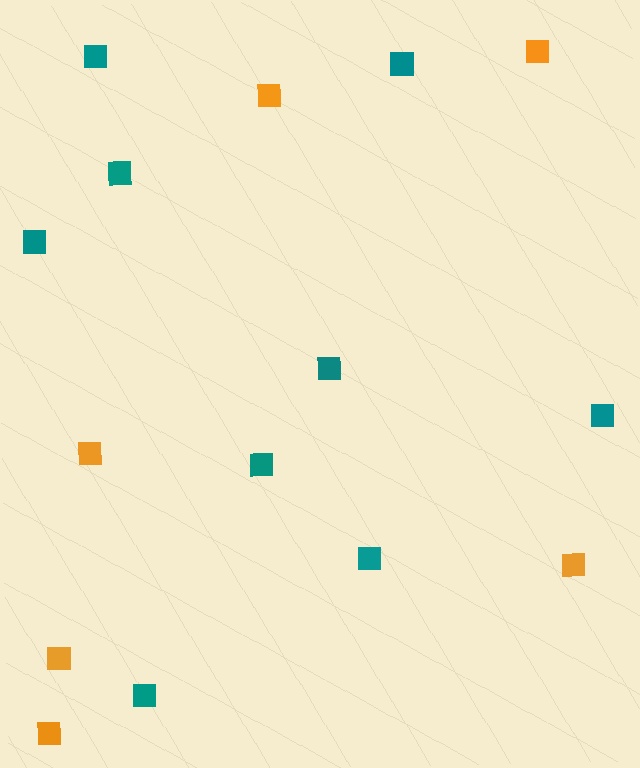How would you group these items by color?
There are 2 groups: one group of orange squares (6) and one group of teal squares (9).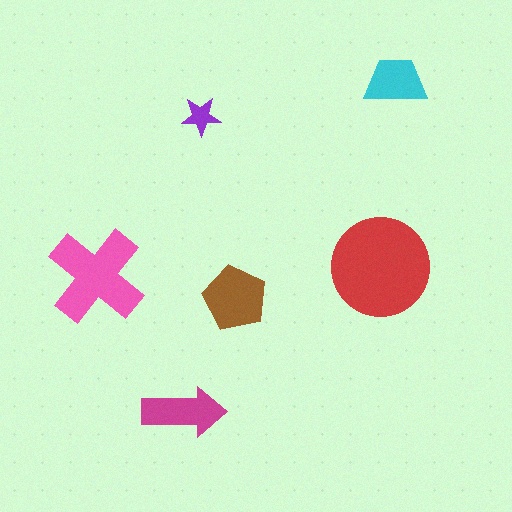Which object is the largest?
The red circle.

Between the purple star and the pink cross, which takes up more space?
The pink cross.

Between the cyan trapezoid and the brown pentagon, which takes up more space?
The brown pentagon.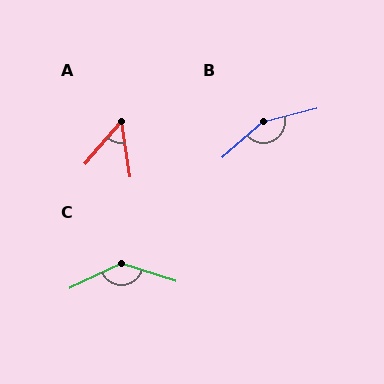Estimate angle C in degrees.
Approximately 137 degrees.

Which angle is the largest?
B, at approximately 153 degrees.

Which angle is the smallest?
A, at approximately 49 degrees.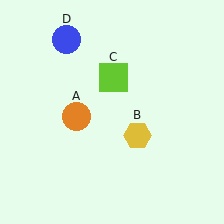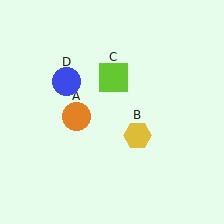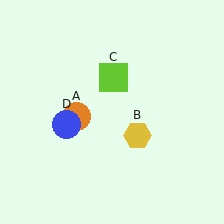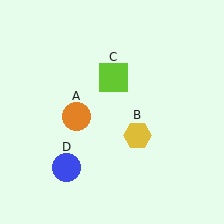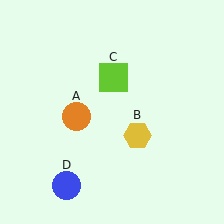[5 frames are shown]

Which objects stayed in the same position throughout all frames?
Orange circle (object A) and yellow hexagon (object B) and lime square (object C) remained stationary.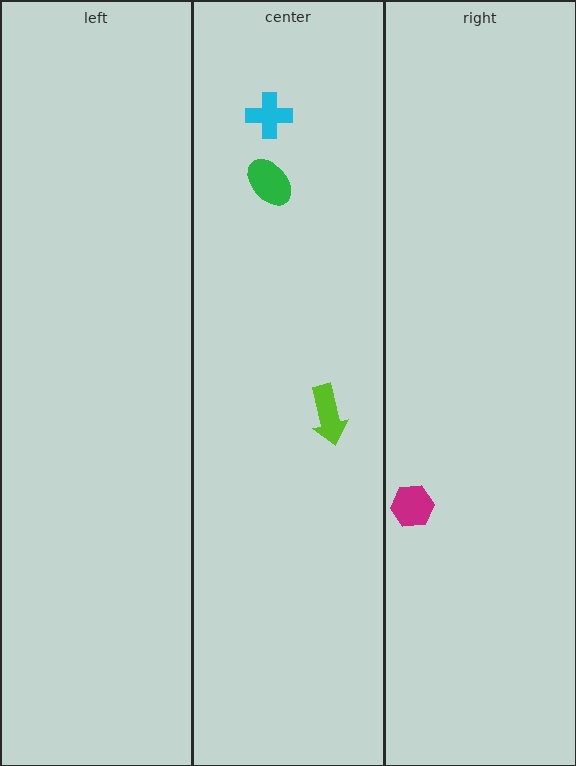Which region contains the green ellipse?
The center region.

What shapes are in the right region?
The magenta hexagon.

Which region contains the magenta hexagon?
The right region.